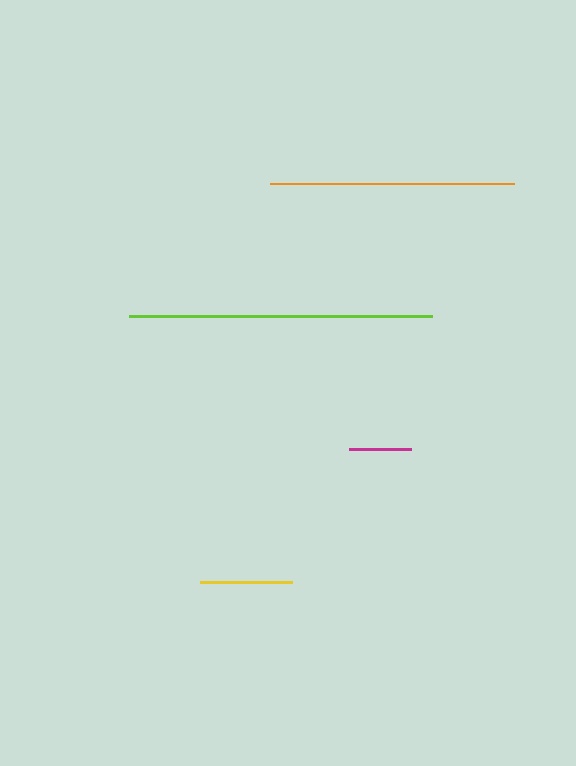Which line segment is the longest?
The lime line is the longest at approximately 303 pixels.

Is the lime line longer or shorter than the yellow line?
The lime line is longer than the yellow line.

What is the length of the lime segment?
The lime segment is approximately 303 pixels long.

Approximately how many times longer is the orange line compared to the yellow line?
The orange line is approximately 2.7 times the length of the yellow line.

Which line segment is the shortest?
The magenta line is the shortest at approximately 62 pixels.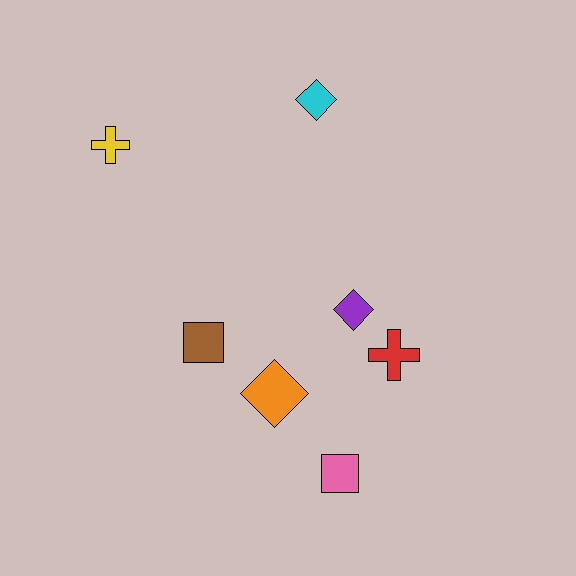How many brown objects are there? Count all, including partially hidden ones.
There is 1 brown object.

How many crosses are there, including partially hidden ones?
There are 2 crosses.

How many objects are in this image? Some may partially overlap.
There are 7 objects.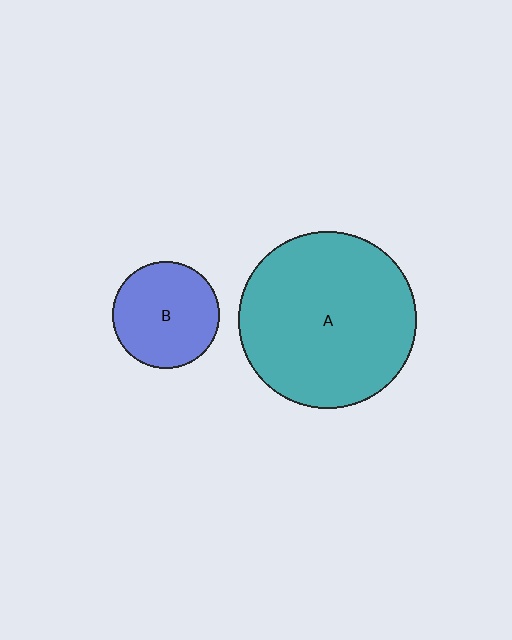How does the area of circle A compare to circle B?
Approximately 2.8 times.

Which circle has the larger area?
Circle A (teal).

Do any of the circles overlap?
No, none of the circles overlap.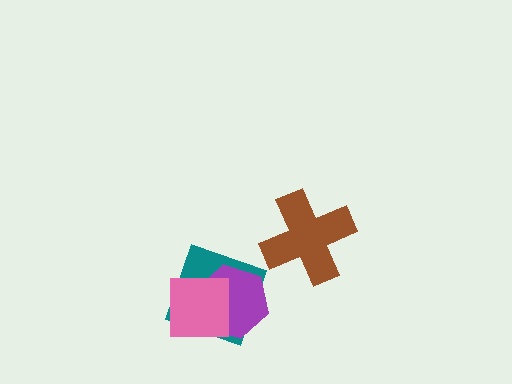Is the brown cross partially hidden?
No, no other shape covers it.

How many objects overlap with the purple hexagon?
2 objects overlap with the purple hexagon.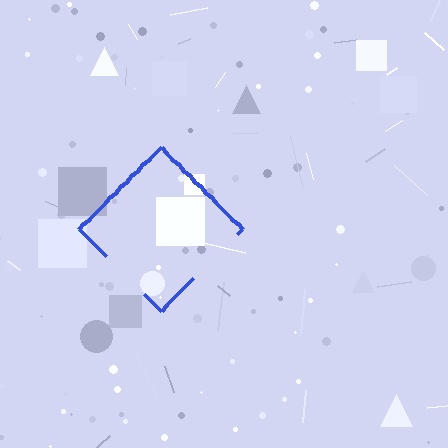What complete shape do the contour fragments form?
The contour fragments form a diamond.